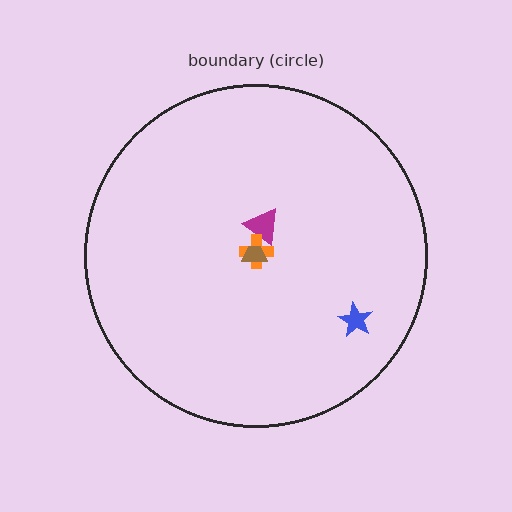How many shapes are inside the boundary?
4 inside, 0 outside.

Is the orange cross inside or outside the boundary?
Inside.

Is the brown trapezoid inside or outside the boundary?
Inside.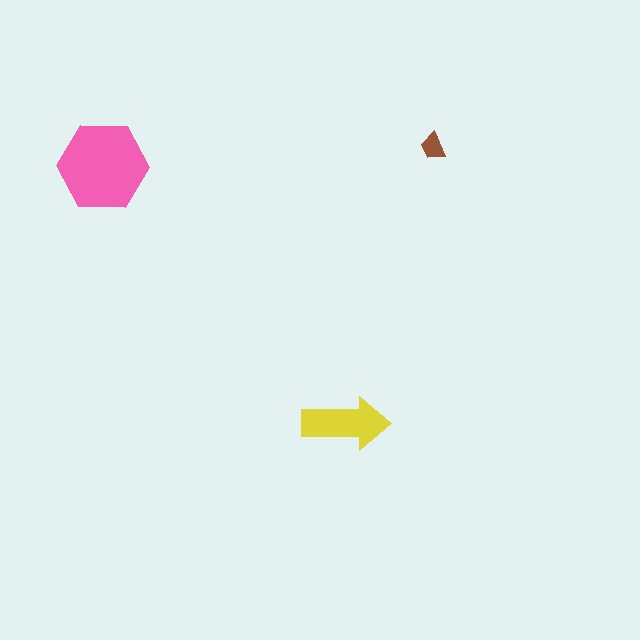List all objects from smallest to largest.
The brown trapezoid, the yellow arrow, the pink hexagon.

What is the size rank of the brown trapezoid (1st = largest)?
3rd.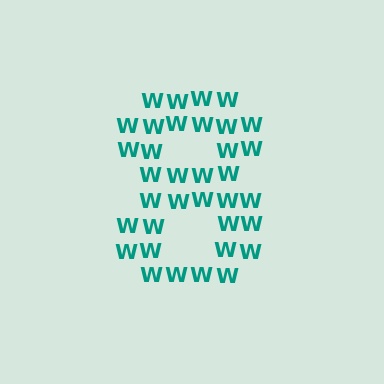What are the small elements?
The small elements are letter W's.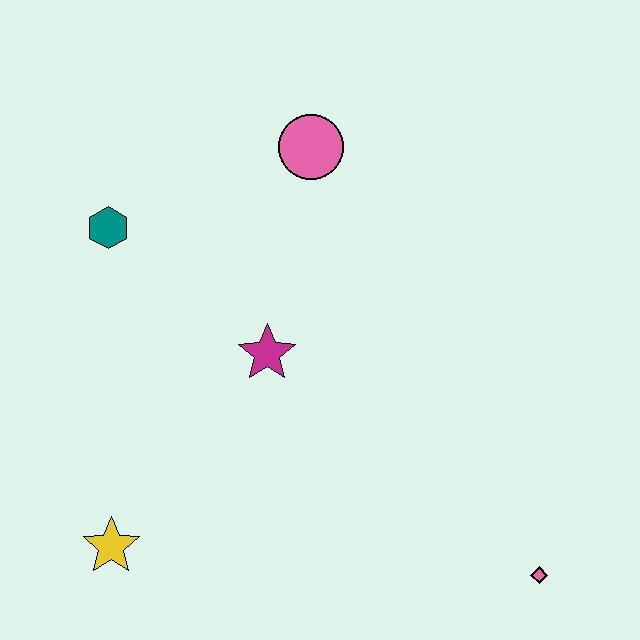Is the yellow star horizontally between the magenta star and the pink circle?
No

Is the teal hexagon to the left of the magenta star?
Yes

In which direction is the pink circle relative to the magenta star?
The pink circle is above the magenta star.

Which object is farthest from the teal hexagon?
The pink diamond is farthest from the teal hexagon.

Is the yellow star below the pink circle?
Yes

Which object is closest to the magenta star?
The teal hexagon is closest to the magenta star.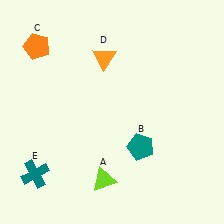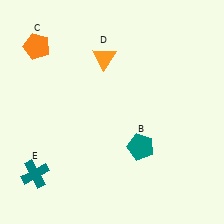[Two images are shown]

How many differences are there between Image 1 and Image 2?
There is 1 difference between the two images.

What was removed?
The lime triangle (A) was removed in Image 2.